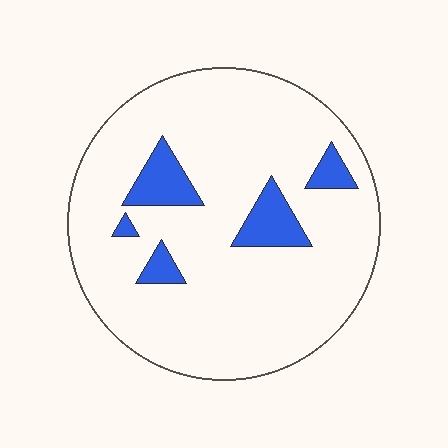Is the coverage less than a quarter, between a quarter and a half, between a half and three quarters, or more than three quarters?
Less than a quarter.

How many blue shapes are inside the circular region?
5.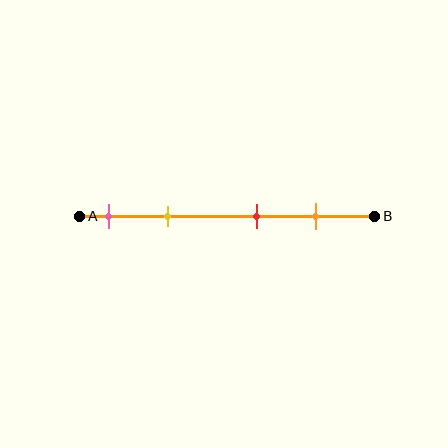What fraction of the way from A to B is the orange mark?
The orange mark is approximately 80% (0.8) of the way from A to B.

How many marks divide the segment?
There are 4 marks dividing the segment.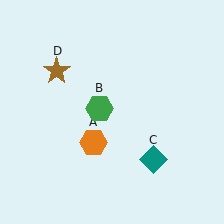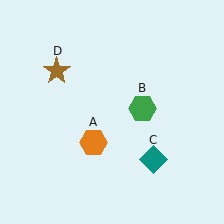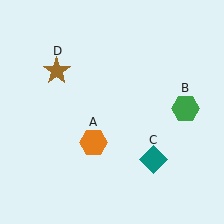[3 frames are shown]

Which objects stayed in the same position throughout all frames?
Orange hexagon (object A) and teal diamond (object C) and brown star (object D) remained stationary.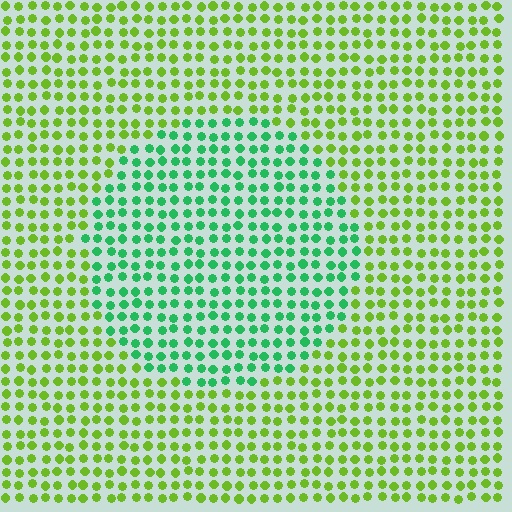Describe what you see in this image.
The image is filled with small lime elements in a uniform arrangement. A circle-shaped region is visible where the elements are tinted to a slightly different hue, forming a subtle color boundary.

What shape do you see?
I see a circle.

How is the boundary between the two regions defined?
The boundary is defined purely by a slight shift in hue (about 51 degrees). Spacing, size, and orientation are identical on both sides.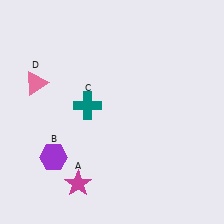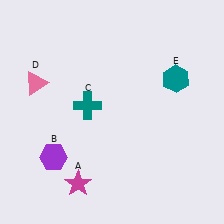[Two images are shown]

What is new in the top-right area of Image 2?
A teal hexagon (E) was added in the top-right area of Image 2.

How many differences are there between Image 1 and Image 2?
There is 1 difference between the two images.